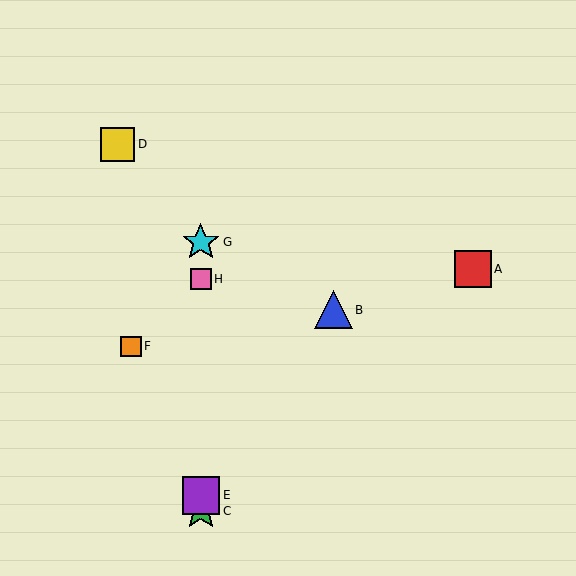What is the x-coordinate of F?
Object F is at x≈131.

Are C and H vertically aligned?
Yes, both are at x≈201.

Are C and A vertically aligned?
No, C is at x≈201 and A is at x≈473.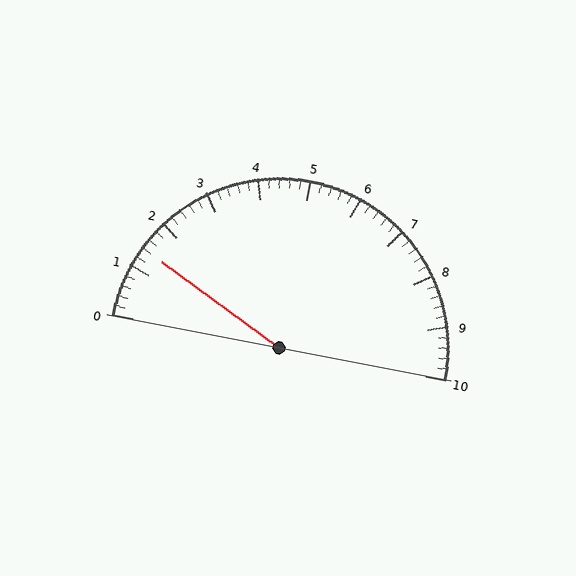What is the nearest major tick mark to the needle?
The nearest major tick mark is 1.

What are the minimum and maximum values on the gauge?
The gauge ranges from 0 to 10.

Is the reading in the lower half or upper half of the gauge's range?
The reading is in the lower half of the range (0 to 10).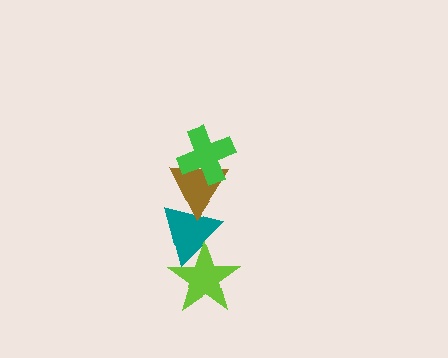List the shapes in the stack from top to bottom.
From top to bottom: the green cross, the brown triangle, the teal triangle, the lime star.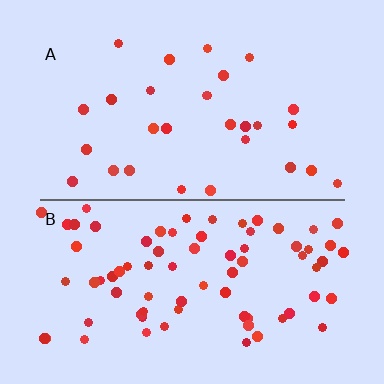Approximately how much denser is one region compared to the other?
Approximately 2.6× — region B over region A.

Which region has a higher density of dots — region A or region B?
B (the bottom).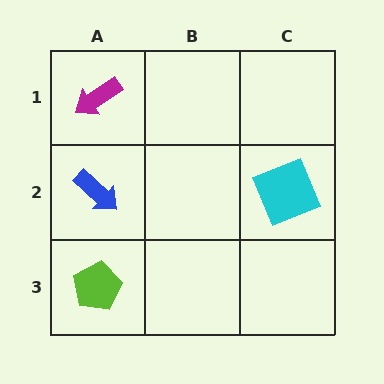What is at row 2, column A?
A blue arrow.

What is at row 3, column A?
A lime pentagon.